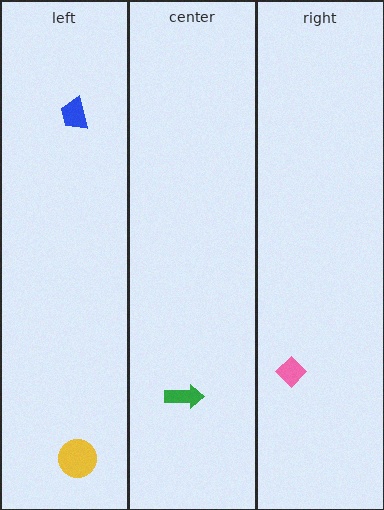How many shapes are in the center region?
1.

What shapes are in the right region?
The pink diamond.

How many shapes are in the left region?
2.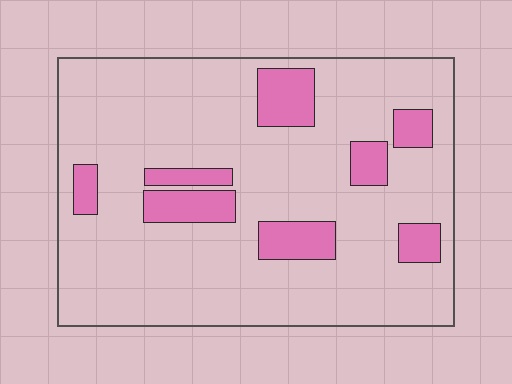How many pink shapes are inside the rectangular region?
8.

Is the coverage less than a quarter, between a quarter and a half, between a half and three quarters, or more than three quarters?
Less than a quarter.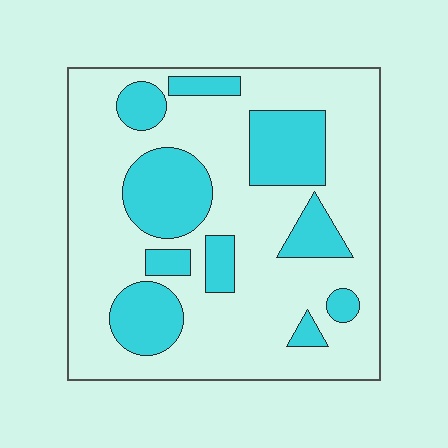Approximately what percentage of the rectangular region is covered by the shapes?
Approximately 30%.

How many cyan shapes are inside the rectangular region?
10.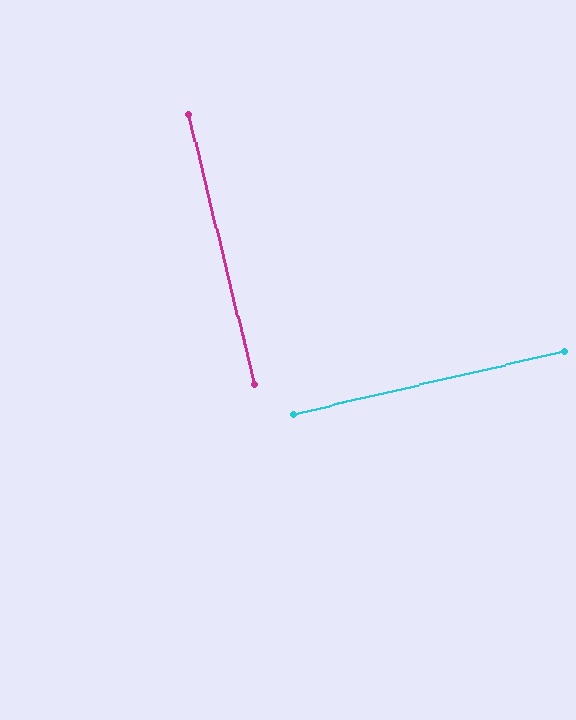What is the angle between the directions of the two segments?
Approximately 89 degrees.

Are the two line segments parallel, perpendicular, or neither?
Perpendicular — they meet at approximately 89°.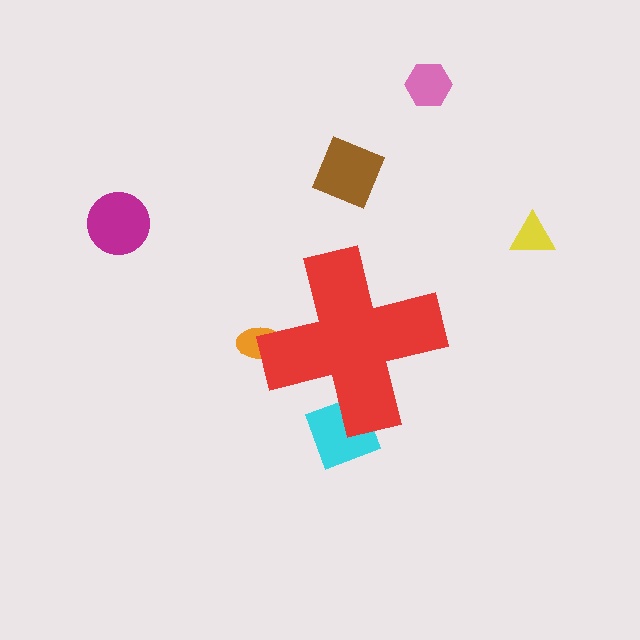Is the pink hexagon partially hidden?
No, the pink hexagon is fully visible.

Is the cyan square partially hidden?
Yes, the cyan square is partially hidden behind the red cross.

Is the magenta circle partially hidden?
No, the magenta circle is fully visible.